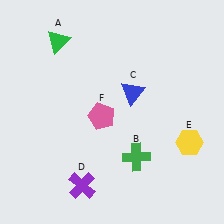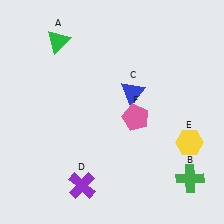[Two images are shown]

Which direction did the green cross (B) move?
The green cross (B) moved right.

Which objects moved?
The objects that moved are: the green cross (B), the pink pentagon (F).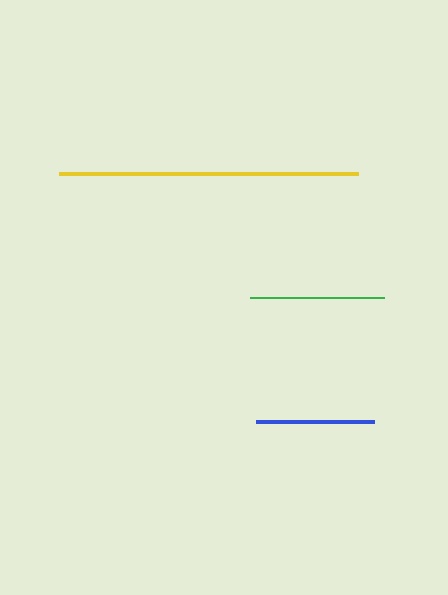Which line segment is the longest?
The yellow line is the longest at approximately 299 pixels.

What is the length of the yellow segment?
The yellow segment is approximately 299 pixels long.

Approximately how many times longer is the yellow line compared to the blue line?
The yellow line is approximately 2.5 times the length of the blue line.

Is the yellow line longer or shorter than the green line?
The yellow line is longer than the green line.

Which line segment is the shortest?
The blue line is the shortest at approximately 118 pixels.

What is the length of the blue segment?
The blue segment is approximately 118 pixels long.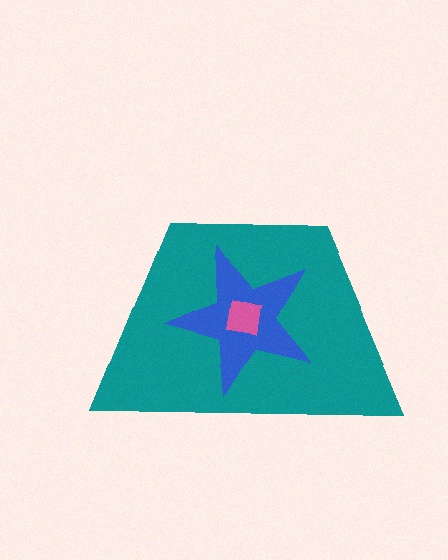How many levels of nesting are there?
3.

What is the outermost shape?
The teal trapezoid.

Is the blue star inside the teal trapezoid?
Yes.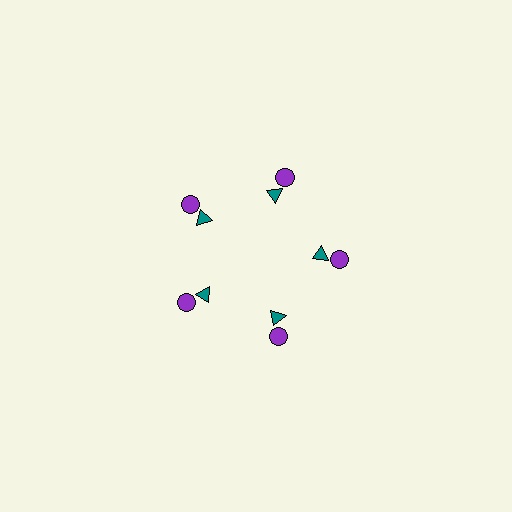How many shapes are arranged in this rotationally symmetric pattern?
There are 10 shapes, arranged in 5 groups of 2.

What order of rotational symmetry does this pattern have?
This pattern has 5-fold rotational symmetry.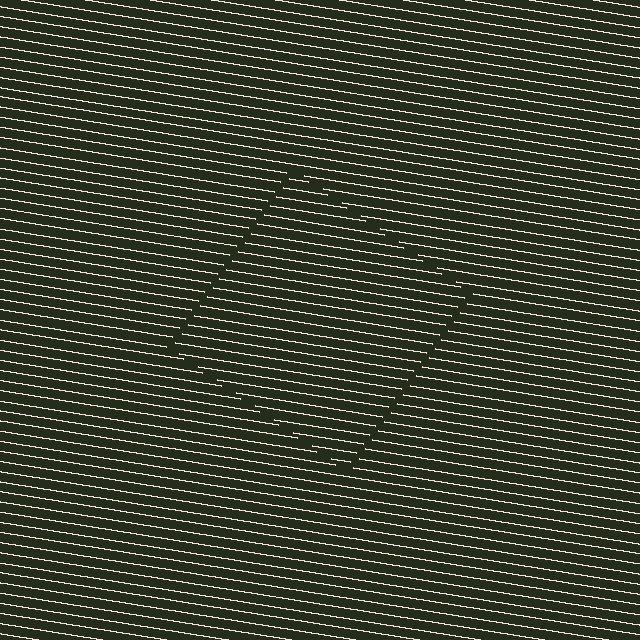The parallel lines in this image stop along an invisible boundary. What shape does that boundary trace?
An illusory square. The interior of the shape contains the same grating, shifted by half a period — the contour is defined by the phase discontinuity where line-ends from the inner and outer gratings abut.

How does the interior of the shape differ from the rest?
The interior of the shape contains the same grating, shifted by half a period — the contour is defined by the phase discontinuity where line-ends from the inner and outer gratings abut.